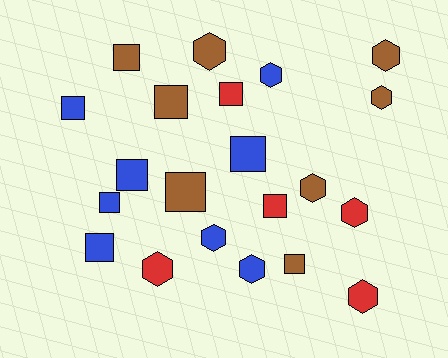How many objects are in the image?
There are 21 objects.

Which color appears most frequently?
Blue, with 8 objects.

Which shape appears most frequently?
Square, with 11 objects.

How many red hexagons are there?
There are 3 red hexagons.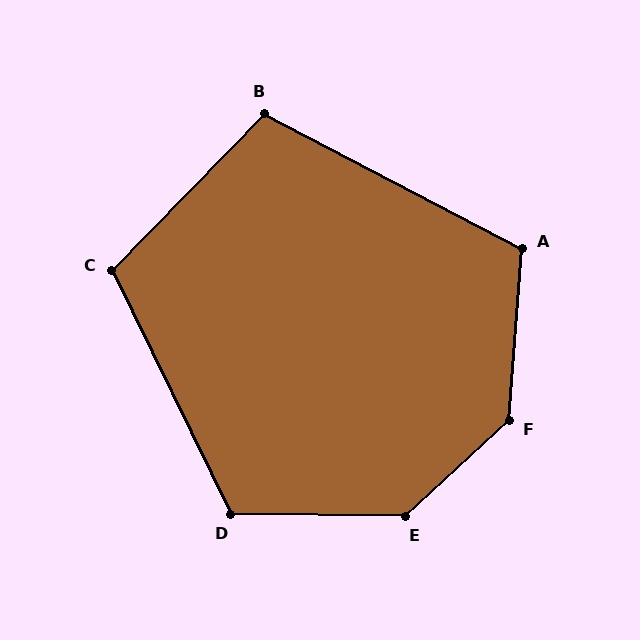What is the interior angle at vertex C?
Approximately 110 degrees (obtuse).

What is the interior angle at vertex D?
Approximately 117 degrees (obtuse).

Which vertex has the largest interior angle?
F, at approximately 137 degrees.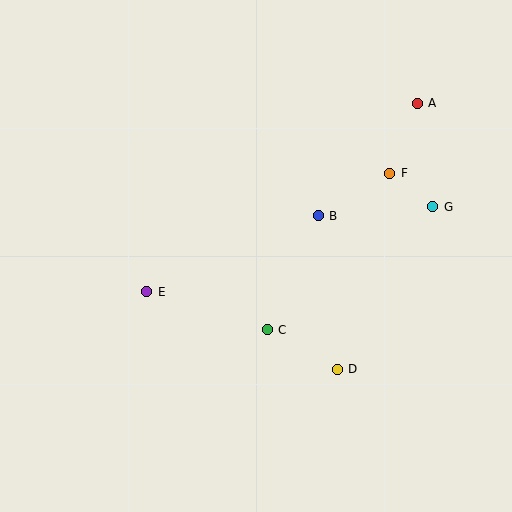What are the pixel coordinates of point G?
Point G is at (433, 207).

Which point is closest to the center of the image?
Point B at (318, 216) is closest to the center.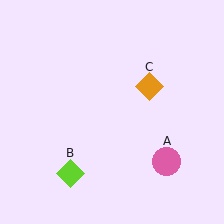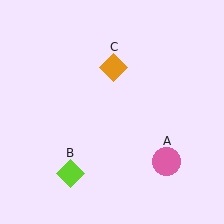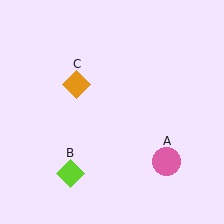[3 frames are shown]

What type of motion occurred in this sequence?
The orange diamond (object C) rotated counterclockwise around the center of the scene.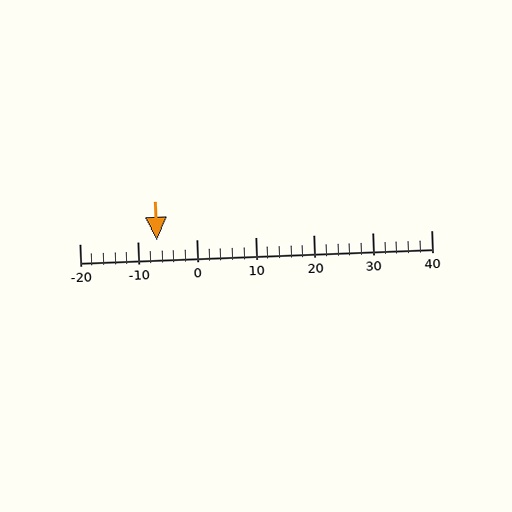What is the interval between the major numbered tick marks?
The major tick marks are spaced 10 units apart.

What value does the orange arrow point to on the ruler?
The orange arrow points to approximately -7.